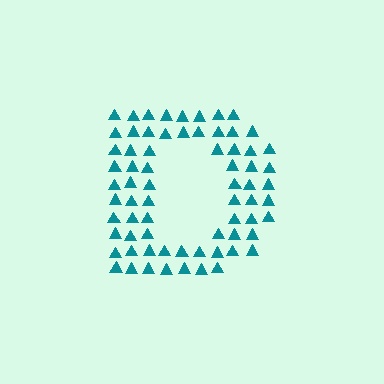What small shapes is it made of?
It is made of small triangles.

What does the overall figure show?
The overall figure shows the letter D.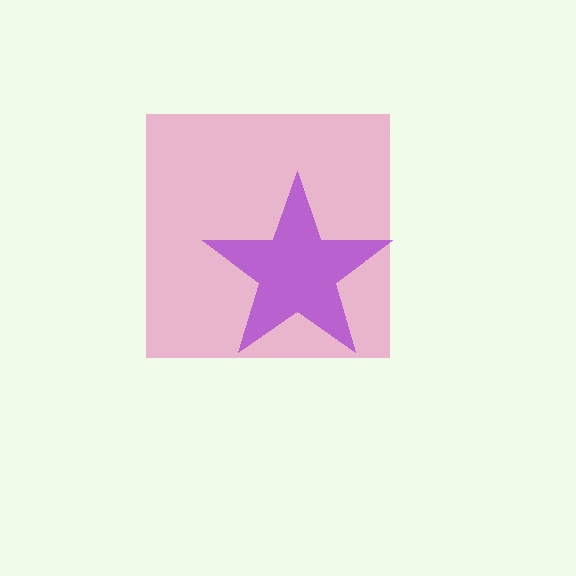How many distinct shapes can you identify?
There are 2 distinct shapes: a pink square, a purple star.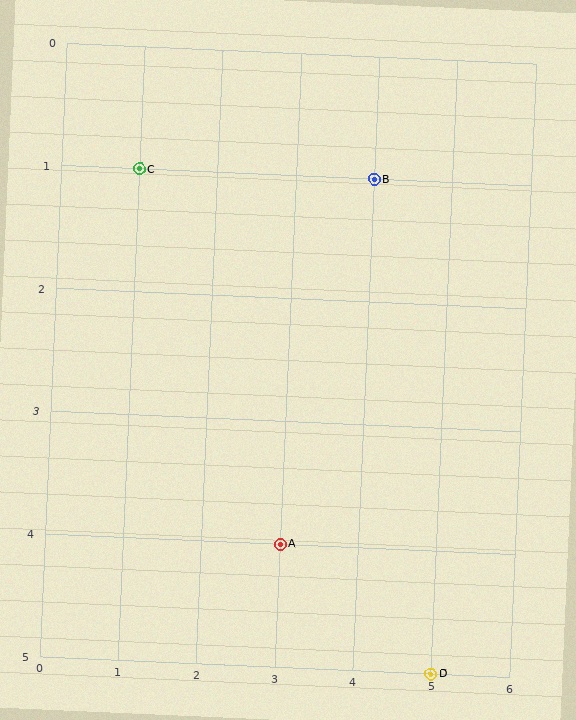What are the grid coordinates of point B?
Point B is at grid coordinates (4, 1).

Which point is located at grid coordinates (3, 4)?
Point A is at (3, 4).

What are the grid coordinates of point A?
Point A is at grid coordinates (3, 4).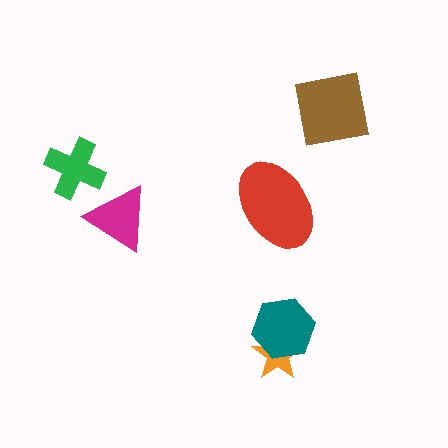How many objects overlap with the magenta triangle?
0 objects overlap with the magenta triangle.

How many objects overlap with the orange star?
1 object overlaps with the orange star.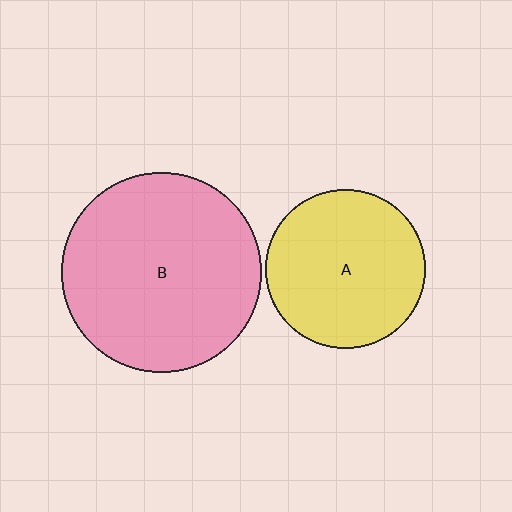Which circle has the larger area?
Circle B (pink).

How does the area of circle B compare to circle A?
Approximately 1.6 times.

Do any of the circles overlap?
No, none of the circles overlap.